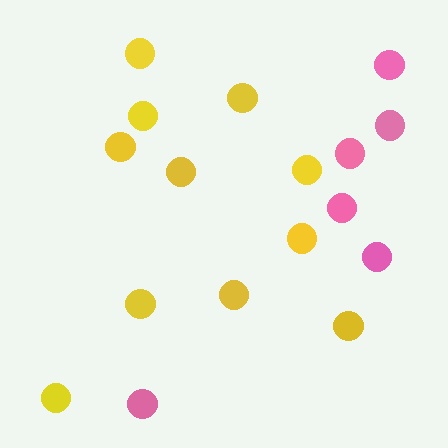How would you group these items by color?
There are 2 groups: one group of pink circles (6) and one group of yellow circles (11).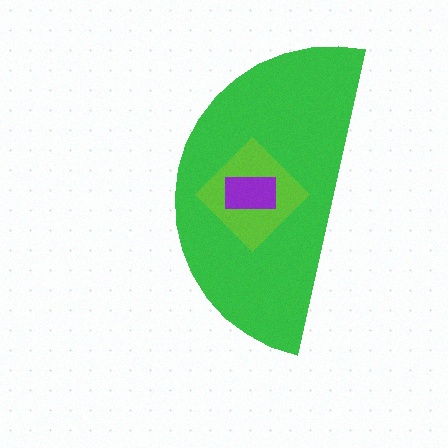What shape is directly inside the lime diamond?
The purple rectangle.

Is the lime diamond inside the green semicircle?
Yes.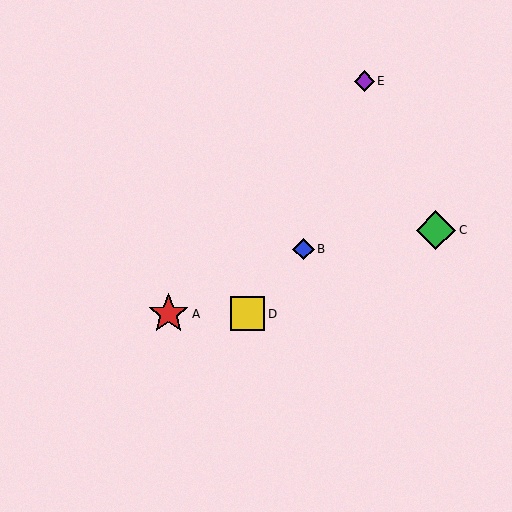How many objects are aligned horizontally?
2 objects (A, D) are aligned horizontally.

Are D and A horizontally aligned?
Yes, both are at y≈314.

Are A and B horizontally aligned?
No, A is at y≈314 and B is at y≈249.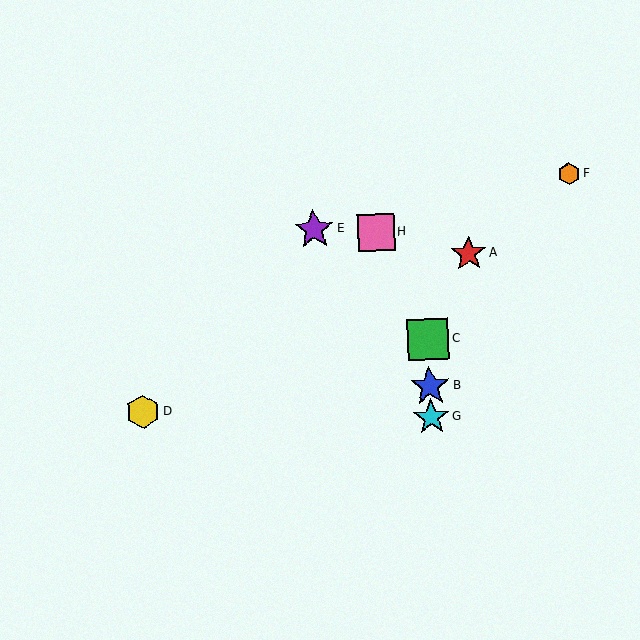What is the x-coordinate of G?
Object G is at x≈431.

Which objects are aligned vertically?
Objects B, C, G are aligned vertically.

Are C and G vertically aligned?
Yes, both are at x≈428.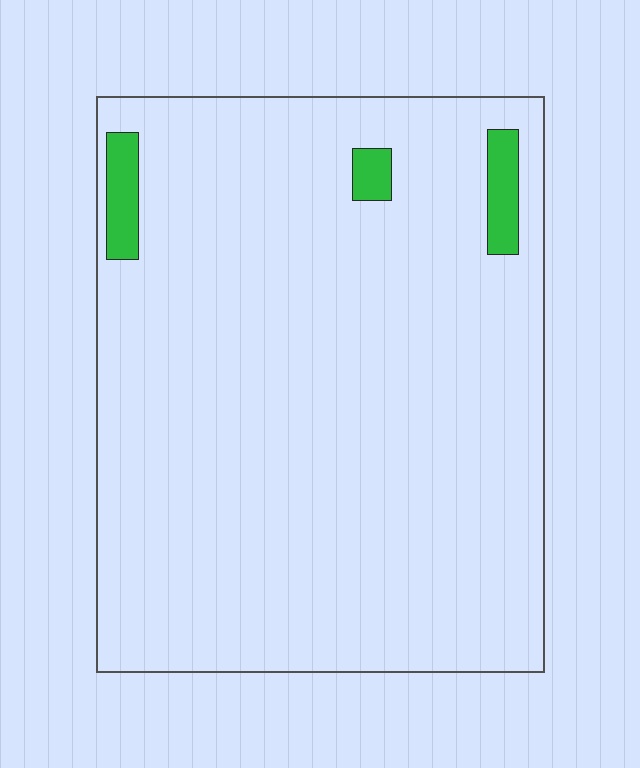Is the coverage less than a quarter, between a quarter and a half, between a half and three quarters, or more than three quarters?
Less than a quarter.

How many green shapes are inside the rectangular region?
3.